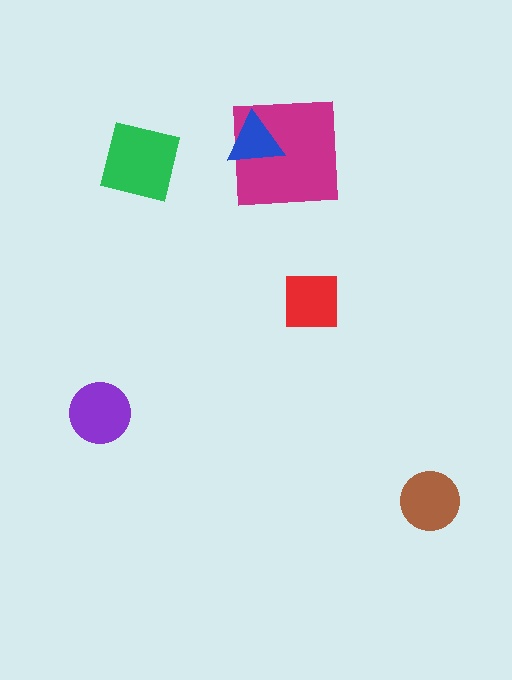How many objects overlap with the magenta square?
1 object overlaps with the magenta square.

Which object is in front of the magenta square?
The blue triangle is in front of the magenta square.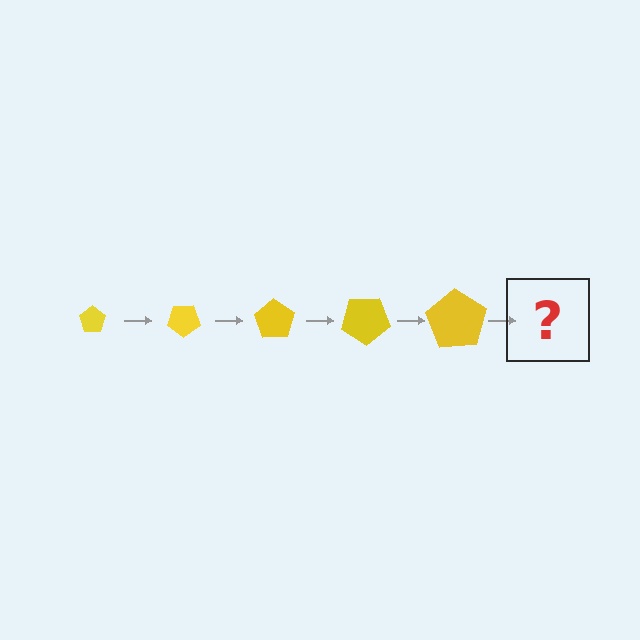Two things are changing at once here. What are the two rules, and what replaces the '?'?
The two rules are that the pentagon grows larger each step and it rotates 35 degrees each step. The '?' should be a pentagon, larger than the previous one and rotated 175 degrees from the start.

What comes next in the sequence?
The next element should be a pentagon, larger than the previous one and rotated 175 degrees from the start.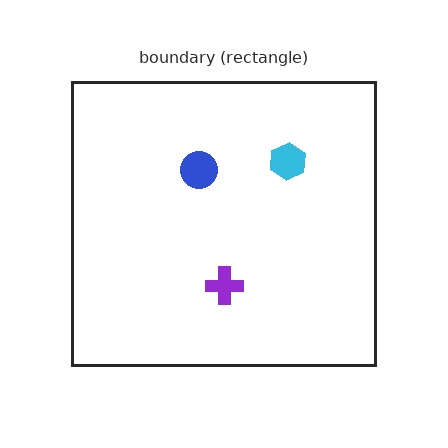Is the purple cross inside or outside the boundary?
Inside.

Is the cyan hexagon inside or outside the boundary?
Inside.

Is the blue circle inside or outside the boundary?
Inside.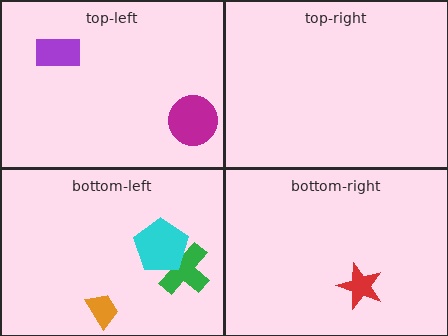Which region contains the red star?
The bottom-right region.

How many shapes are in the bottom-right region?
1.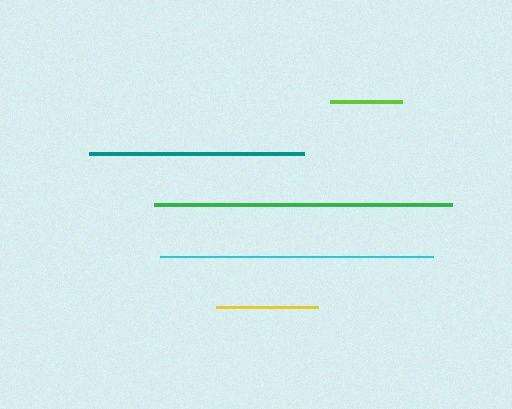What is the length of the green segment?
The green segment is approximately 298 pixels long.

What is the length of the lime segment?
The lime segment is approximately 73 pixels long.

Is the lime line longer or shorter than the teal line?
The teal line is longer than the lime line.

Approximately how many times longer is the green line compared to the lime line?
The green line is approximately 4.1 times the length of the lime line.